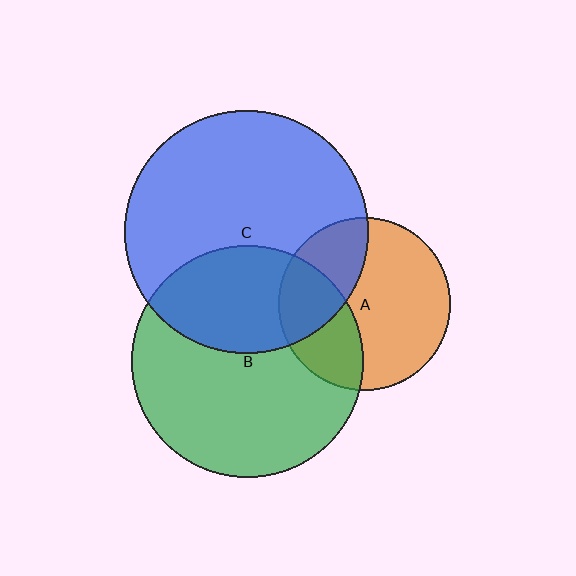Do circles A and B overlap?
Yes.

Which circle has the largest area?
Circle C (blue).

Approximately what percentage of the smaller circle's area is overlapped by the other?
Approximately 35%.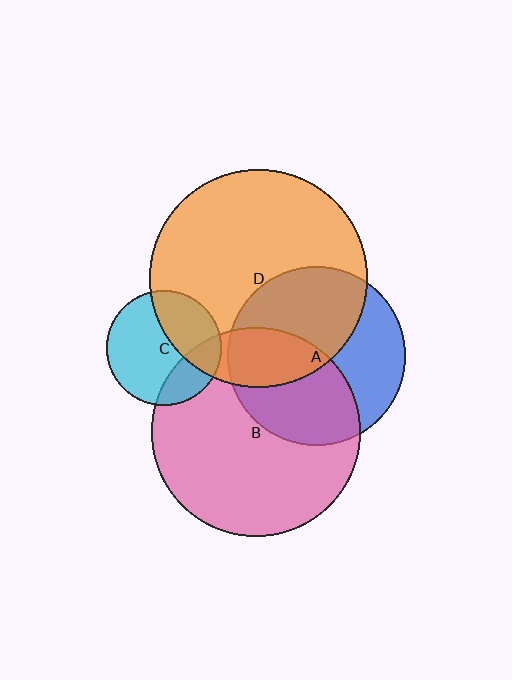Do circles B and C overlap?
Yes.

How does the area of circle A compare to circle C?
Approximately 2.4 times.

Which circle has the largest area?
Circle D (orange).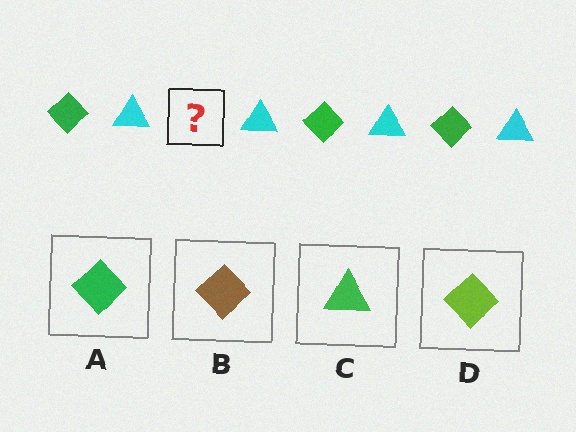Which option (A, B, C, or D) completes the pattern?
A.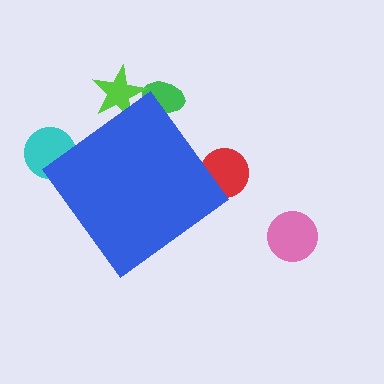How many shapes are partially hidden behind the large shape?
4 shapes are partially hidden.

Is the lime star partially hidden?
Yes, the lime star is partially hidden behind the blue diamond.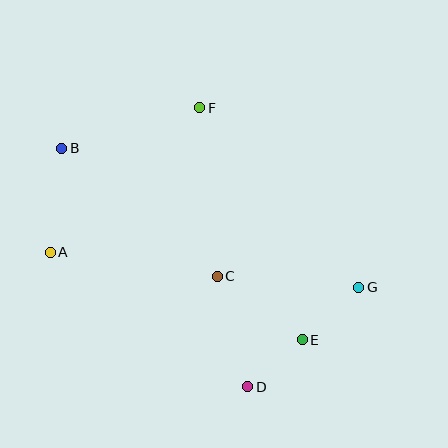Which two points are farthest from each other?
Points B and G are farthest from each other.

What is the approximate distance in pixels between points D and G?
The distance between D and G is approximately 149 pixels.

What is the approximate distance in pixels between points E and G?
The distance between E and G is approximately 77 pixels.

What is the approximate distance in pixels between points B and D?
The distance between B and D is approximately 302 pixels.